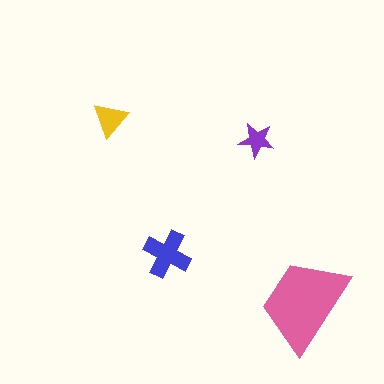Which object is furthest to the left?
The yellow triangle is leftmost.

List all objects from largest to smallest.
The pink trapezoid, the blue cross, the yellow triangle, the purple star.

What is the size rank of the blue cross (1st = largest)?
2nd.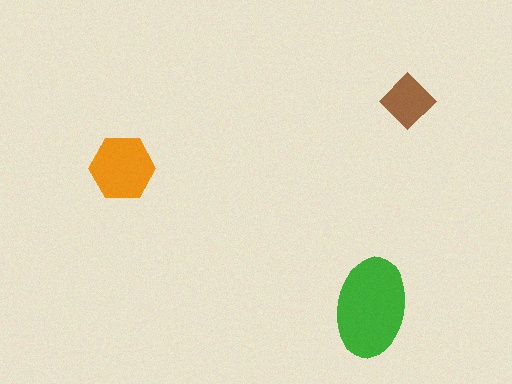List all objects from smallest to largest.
The brown diamond, the orange hexagon, the green ellipse.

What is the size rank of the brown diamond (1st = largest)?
3rd.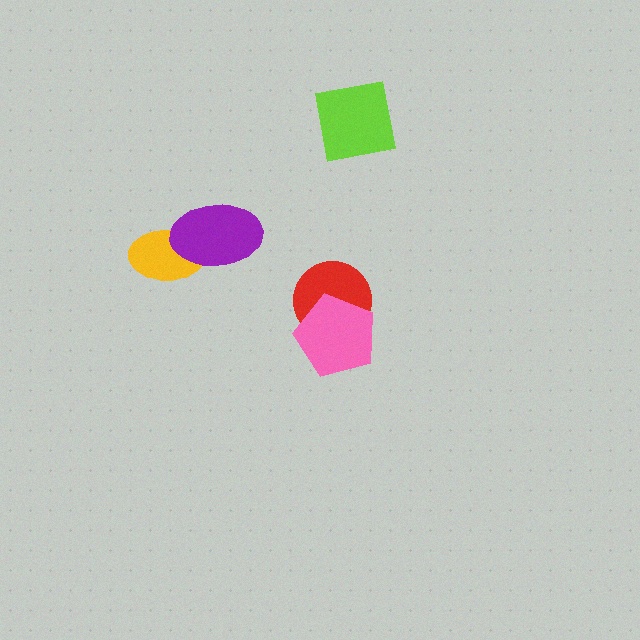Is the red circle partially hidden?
Yes, it is partially covered by another shape.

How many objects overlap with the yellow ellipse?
1 object overlaps with the yellow ellipse.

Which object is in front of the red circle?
The pink pentagon is in front of the red circle.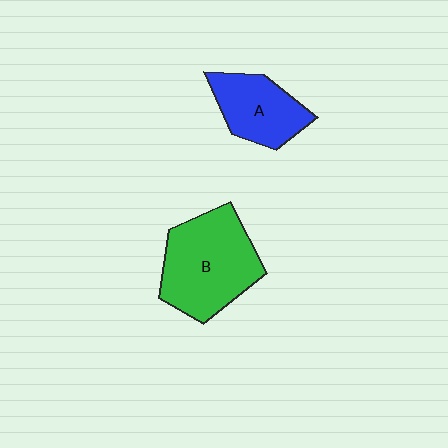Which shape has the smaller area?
Shape A (blue).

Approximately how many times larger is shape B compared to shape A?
Approximately 1.6 times.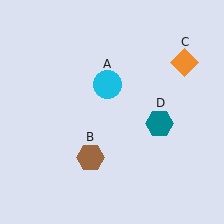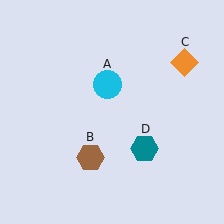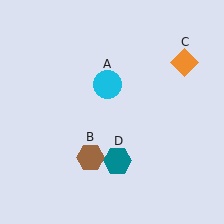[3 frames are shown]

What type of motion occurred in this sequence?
The teal hexagon (object D) rotated clockwise around the center of the scene.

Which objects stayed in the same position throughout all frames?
Cyan circle (object A) and brown hexagon (object B) and orange diamond (object C) remained stationary.